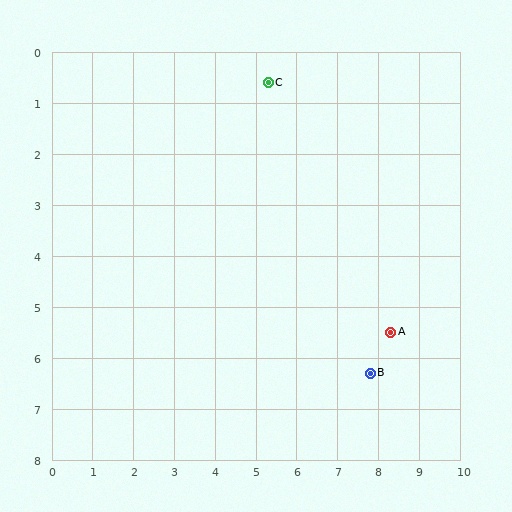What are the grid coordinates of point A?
Point A is at approximately (8.3, 5.5).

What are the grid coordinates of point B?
Point B is at approximately (7.8, 6.3).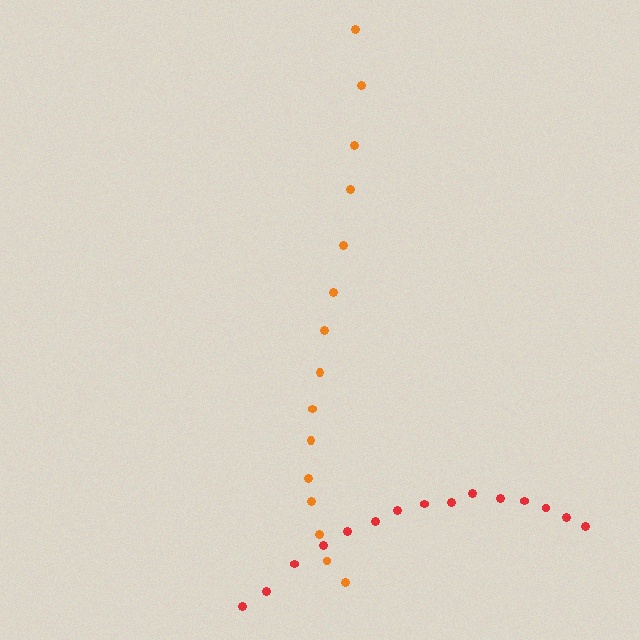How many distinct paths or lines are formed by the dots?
There are 2 distinct paths.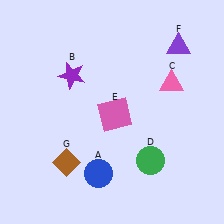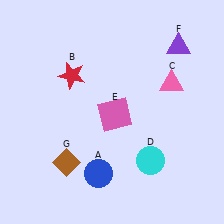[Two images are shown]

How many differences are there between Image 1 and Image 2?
There are 2 differences between the two images.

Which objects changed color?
B changed from purple to red. D changed from green to cyan.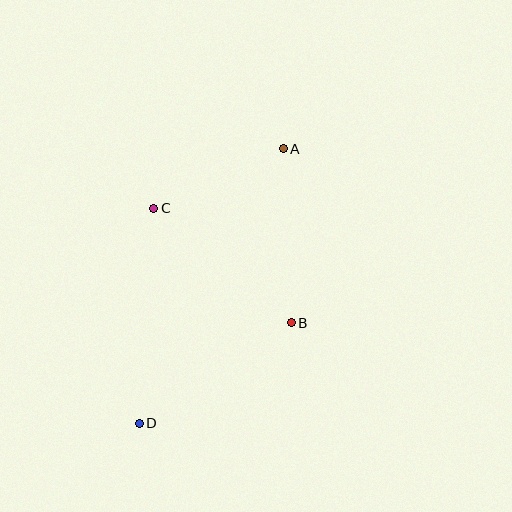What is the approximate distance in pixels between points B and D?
The distance between B and D is approximately 182 pixels.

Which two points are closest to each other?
Points A and C are closest to each other.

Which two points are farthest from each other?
Points A and D are farthest from each other.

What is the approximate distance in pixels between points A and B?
The distance between A and B is approximately 174 pixels.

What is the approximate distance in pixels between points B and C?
The distance between B and C is approximately 179 pixels.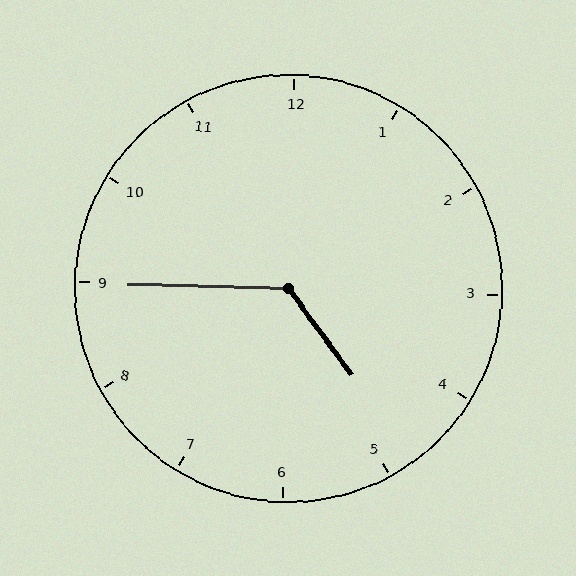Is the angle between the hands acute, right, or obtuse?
It is obtuse.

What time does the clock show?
4:45.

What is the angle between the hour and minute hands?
Approximately 128 degrees.